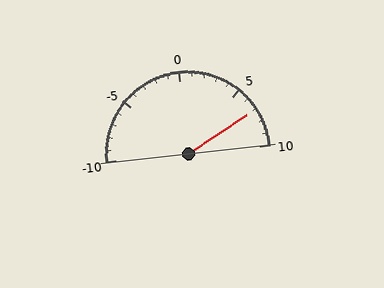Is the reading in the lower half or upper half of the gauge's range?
The reading is in the upper half of the range (-10 to 10).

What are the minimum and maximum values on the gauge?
The gauge ranges from -10 to 10.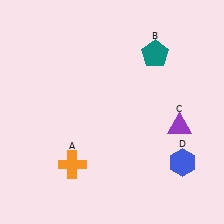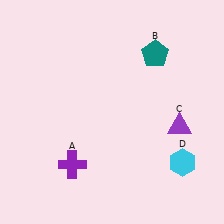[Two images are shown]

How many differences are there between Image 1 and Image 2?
There are 2 differences between the two images.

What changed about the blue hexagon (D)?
In Image 1, D is blue. In Image 2, it changed to cyan.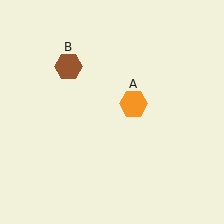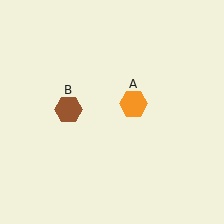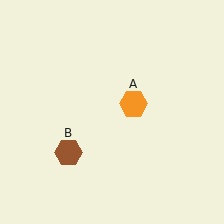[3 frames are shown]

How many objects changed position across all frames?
1 object changed position: brown hexagon (object B).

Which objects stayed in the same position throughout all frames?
Orange hexagon (object A) remained stationary.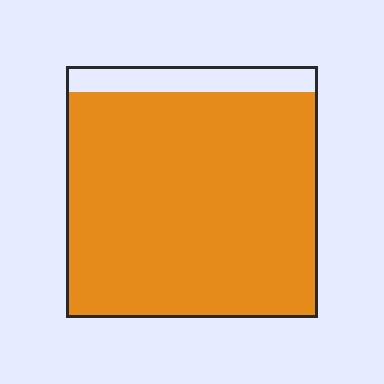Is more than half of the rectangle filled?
Yes.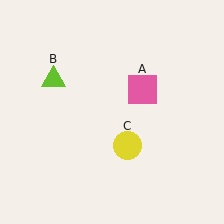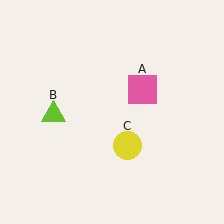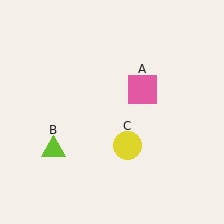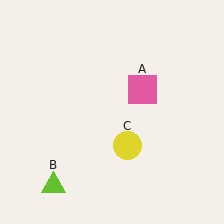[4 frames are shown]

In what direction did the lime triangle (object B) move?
The lime triangle (object B) moved down.